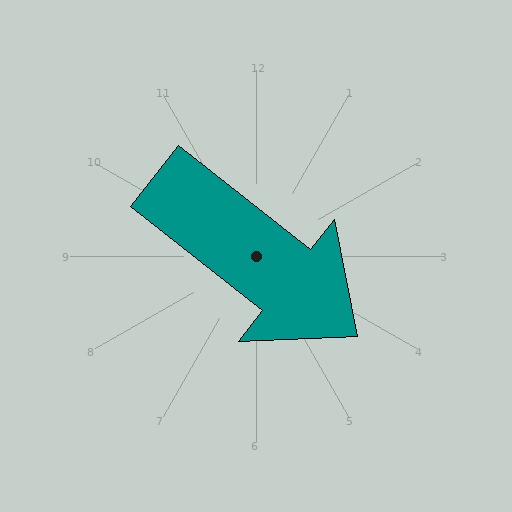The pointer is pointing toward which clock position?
Roughly 4 o'clock.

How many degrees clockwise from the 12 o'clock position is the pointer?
Approximately 128 degrees.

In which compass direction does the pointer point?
Southeast.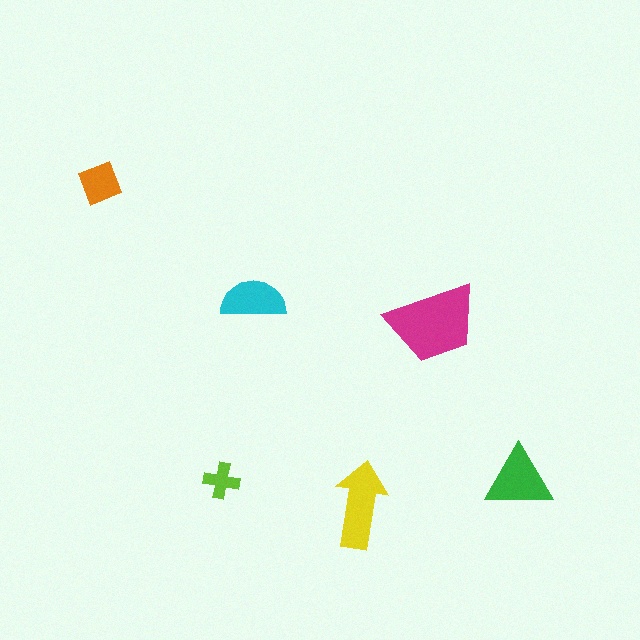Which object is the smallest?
The lime cross.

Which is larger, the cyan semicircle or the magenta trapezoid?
The magenta trapezoid.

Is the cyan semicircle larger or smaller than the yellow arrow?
Smaller.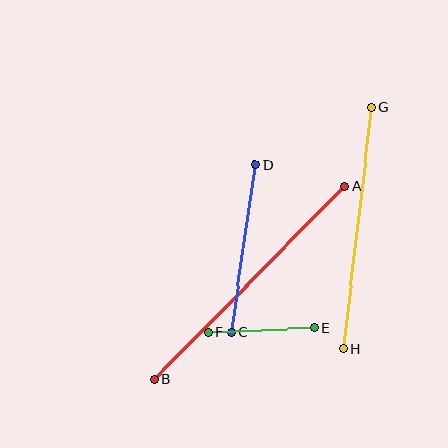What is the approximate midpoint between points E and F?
The midpoint is at approximately (261, 330) pixels.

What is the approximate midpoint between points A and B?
The midpoint is at approximately (250, 283) pixels.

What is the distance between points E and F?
The distance is approximately 106 pixels.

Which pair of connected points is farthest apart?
Points A and B are farthest apart.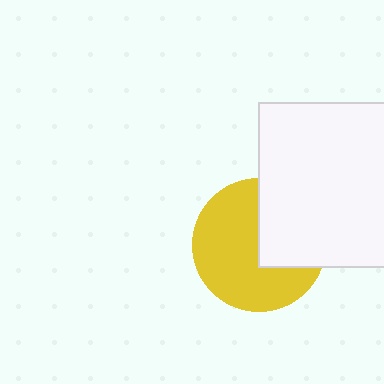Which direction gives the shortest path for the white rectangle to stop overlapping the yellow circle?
Moving right gives the shortest separation.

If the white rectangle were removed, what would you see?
You would see the complete yellow circle.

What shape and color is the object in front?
The object in front is a white rectangle.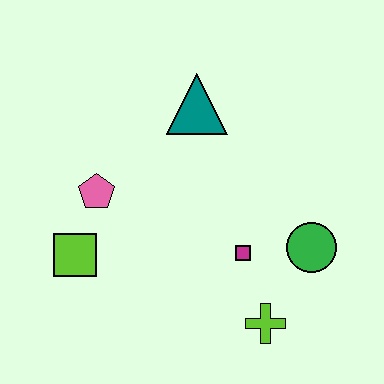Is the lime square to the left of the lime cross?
Yes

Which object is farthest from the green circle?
The lime square is farthest from the green circle.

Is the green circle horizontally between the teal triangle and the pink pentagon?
No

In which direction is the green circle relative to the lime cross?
The green circle is above the lime cross.